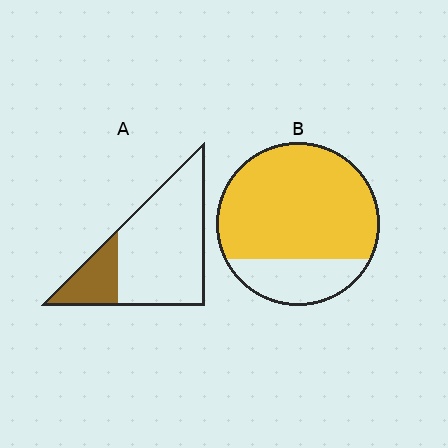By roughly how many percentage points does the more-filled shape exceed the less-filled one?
By roughly 55 percentage points (B over A).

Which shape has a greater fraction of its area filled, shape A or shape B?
Shape B.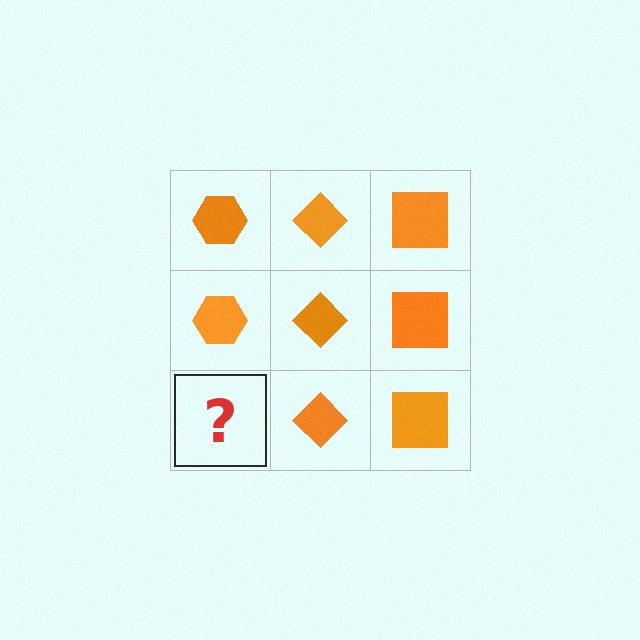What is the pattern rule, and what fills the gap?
The rule is that each column has a consistent shape. The gap should be filled with an orange hexagon.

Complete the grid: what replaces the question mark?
The question mark should be replaced with an orange hexagon.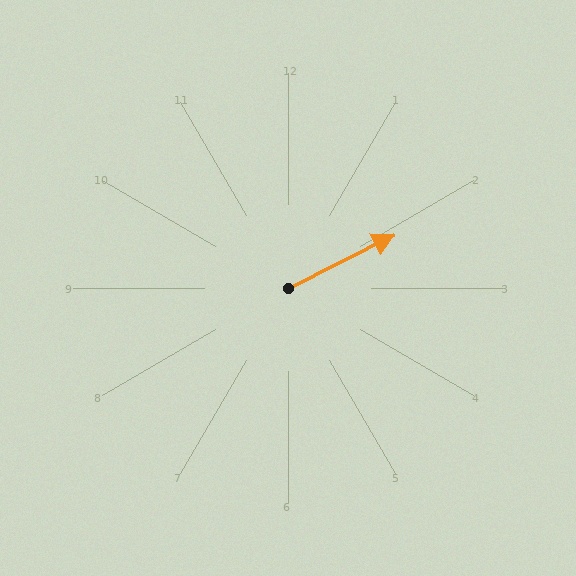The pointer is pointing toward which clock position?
Roughly 2 o'clock.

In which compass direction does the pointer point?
Northeast.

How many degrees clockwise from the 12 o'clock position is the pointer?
Approximately 63 degrees.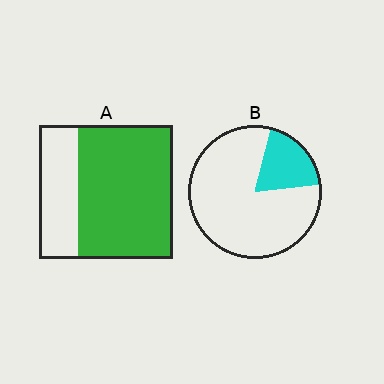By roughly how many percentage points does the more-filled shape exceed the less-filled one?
By roughly 50 percentage points (A over B).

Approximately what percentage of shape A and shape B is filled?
A is approximately 70% and B is approximately 20%.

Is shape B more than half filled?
No.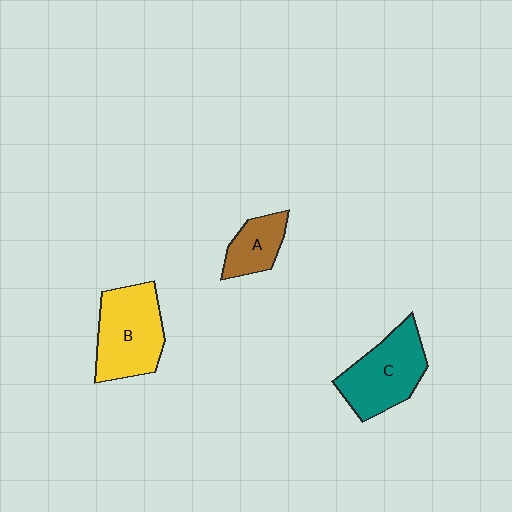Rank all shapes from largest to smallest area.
From largest to smallest: B (yellow), C (teal), A (brown).